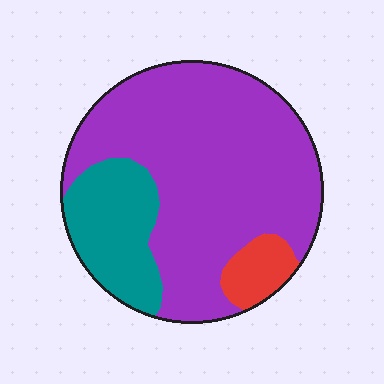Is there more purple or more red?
Purple.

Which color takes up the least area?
Red, at roughly 5%.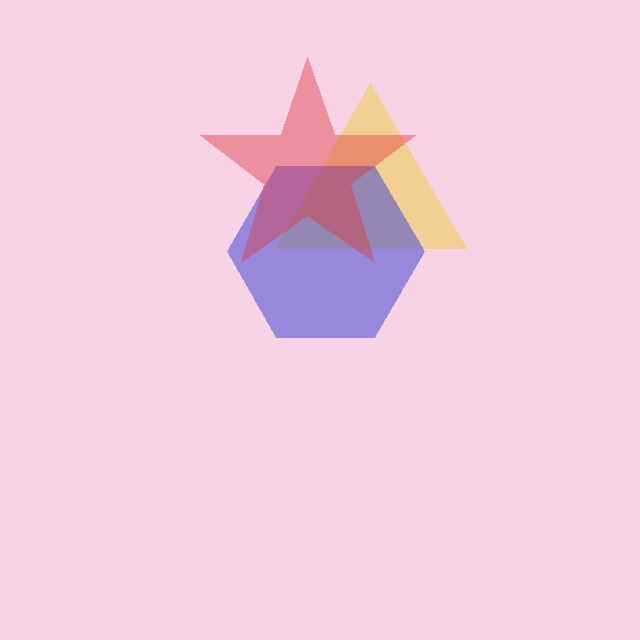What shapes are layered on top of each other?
The layered shapes are: a yellow triangle, a blue hexagon, a red star.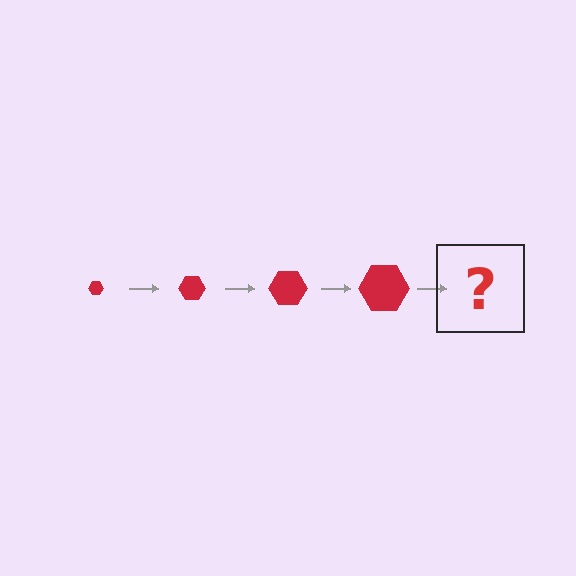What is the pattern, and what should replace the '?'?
The pattern is that the hexagon gets progressively larger each step. The '?' should be a red hexagon, larger than the previous one.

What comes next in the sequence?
The next element should be a red hexagon, larger than the previous one.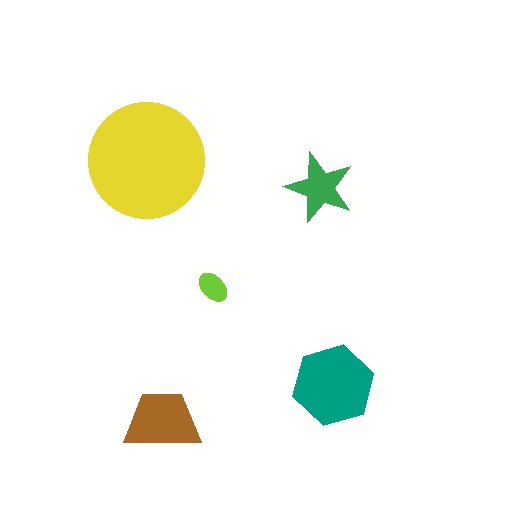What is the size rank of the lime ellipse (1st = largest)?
5th.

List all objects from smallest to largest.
The lime ellipse, the green star, the brown trapezoid, the teal hexagon, the yellow circle.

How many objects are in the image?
There are 5 objects in the image.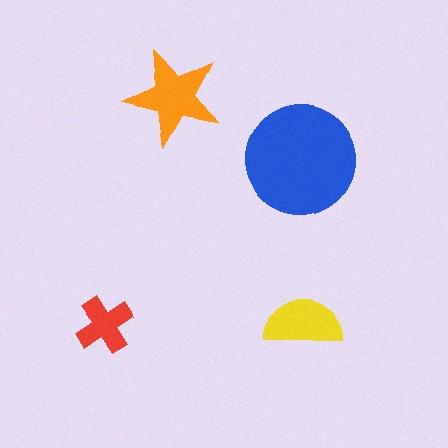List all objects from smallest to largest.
The red cross, the yellow semicircle, the orange star, the blue circle.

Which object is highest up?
The orange star is topmost.